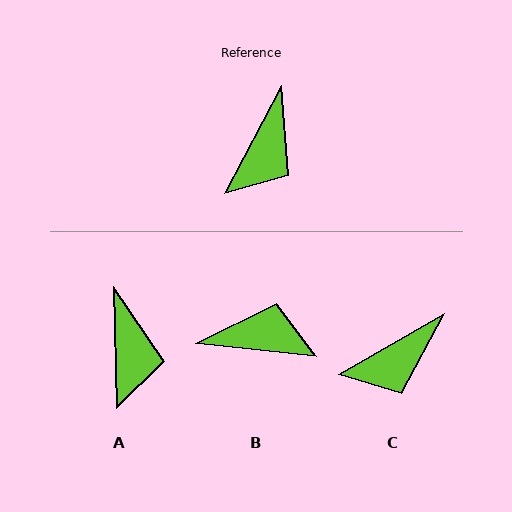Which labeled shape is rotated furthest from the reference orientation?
B, about 112 degrees away.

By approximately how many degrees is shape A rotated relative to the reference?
Approximately 29 degrees counter-clockwise.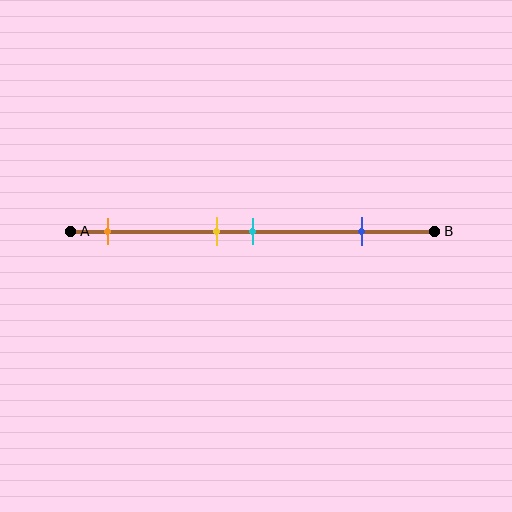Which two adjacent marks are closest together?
The yellow and cyan marks are the closest adjacent pair.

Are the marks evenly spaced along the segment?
No, the marks are not evenly spaced.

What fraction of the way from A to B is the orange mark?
The orange mark is approximately 10% (0.1) of the way from A to B.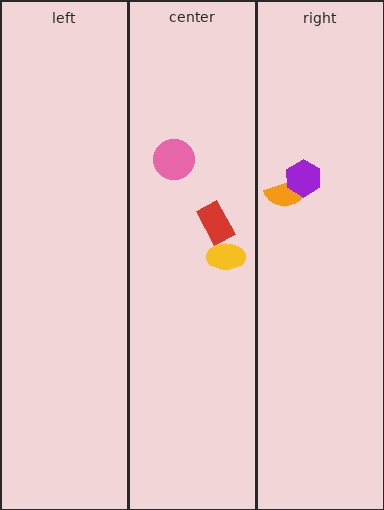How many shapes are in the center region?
3.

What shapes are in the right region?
The orange semicircle, the purple hexagon.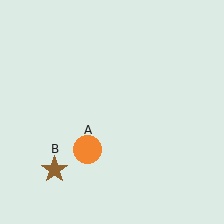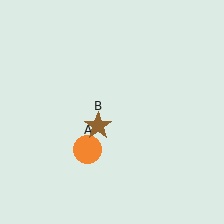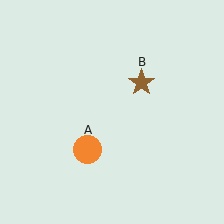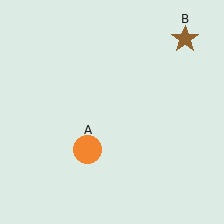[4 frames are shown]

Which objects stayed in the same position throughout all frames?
Orange circle (object A) remained stationary.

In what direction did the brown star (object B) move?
The brown star (object B) moved up and to the right.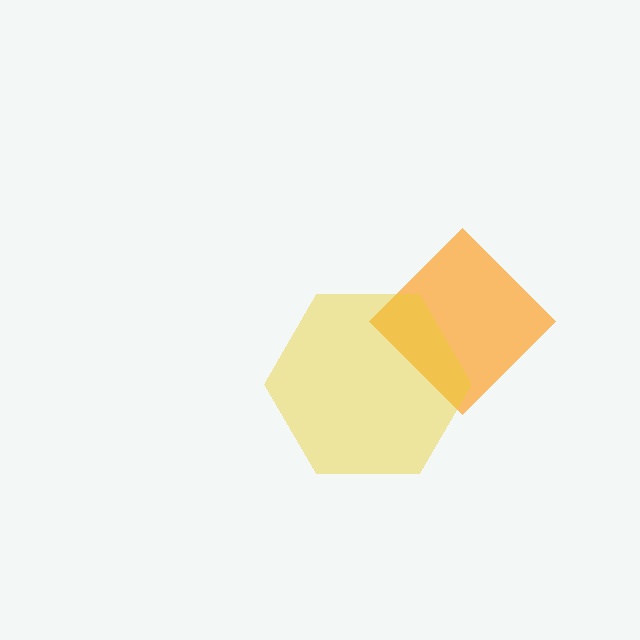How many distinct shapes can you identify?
There are 2 distinct shapes: an orange diamond, a yellow hexagon.